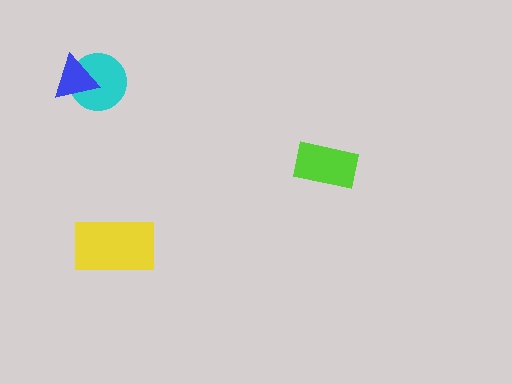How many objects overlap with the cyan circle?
1 object overlaps with the cyan circle.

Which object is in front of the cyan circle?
The blue triangle is in front of the cyan circle.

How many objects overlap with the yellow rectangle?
0 objects overlap with the yellow rectangle.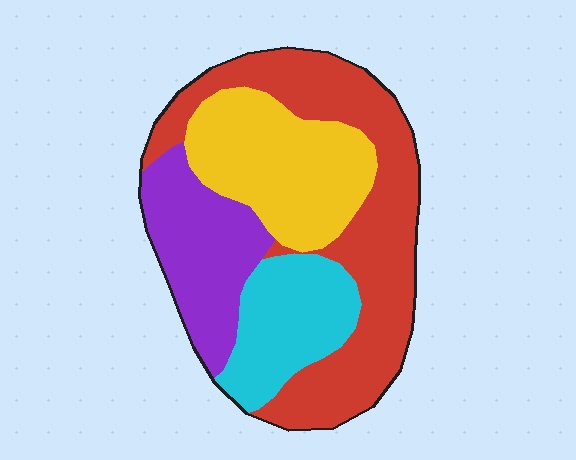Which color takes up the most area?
Red, at roughly 40%.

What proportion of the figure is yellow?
Yellow covers roughly 25% of the figure.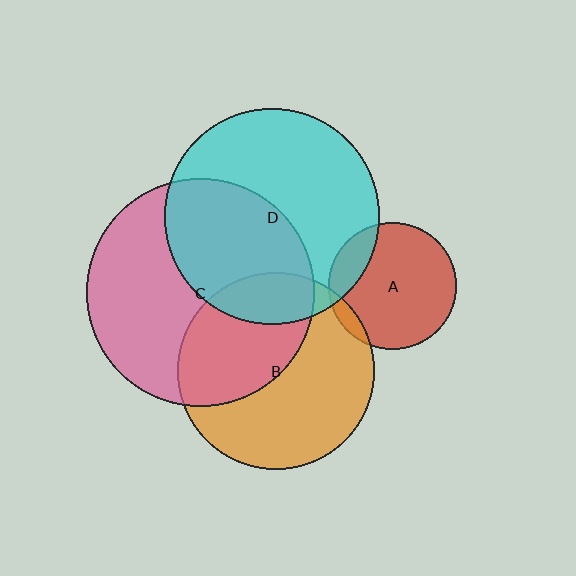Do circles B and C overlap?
Yes.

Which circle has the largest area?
Circle C (pink).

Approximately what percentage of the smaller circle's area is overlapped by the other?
Approximately 45%.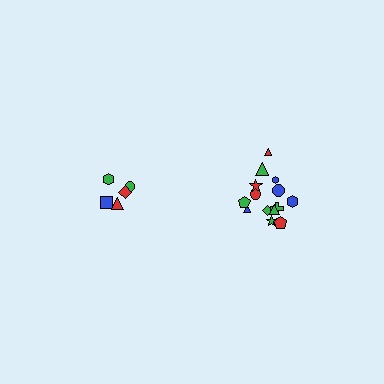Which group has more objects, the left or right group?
The right group.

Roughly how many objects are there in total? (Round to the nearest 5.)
Roughly 20 objects in total.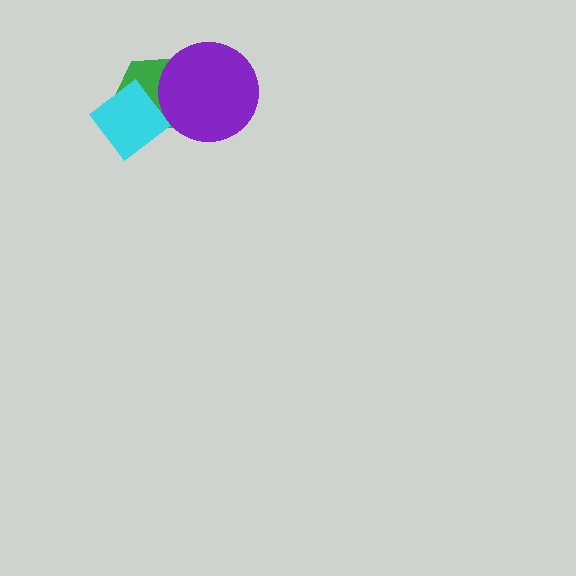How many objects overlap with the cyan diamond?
1 object overlaps with the cyan diamond.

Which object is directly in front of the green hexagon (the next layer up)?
The purple circle is directly in front of the green hexagon.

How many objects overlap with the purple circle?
1 object overlaps with the purple circle.